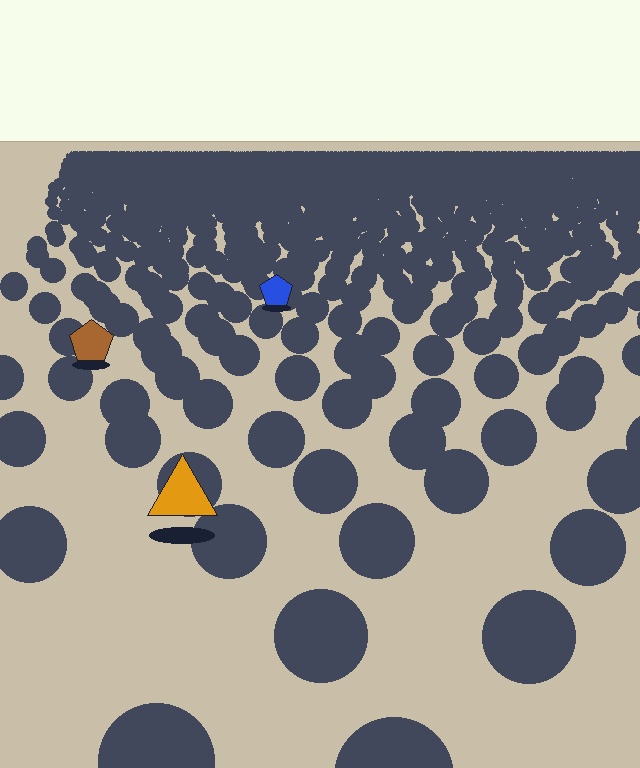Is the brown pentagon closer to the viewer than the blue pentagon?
Yes. The brown pentagon is closer — you can tell from the texture gradient: the ground texture is coarser near it.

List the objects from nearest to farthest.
From nearest to farthest: the orange triangle, the brown pentagon, the blue pentagon.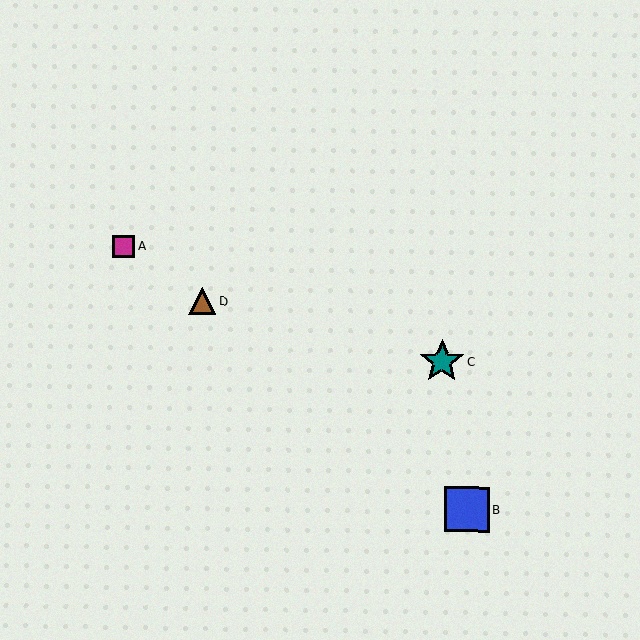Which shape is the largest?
The blue square (labeled B) is the largest.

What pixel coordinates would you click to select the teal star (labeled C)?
Click at (442, 362) to select the teal star C.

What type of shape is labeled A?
Shape A is a magenta square.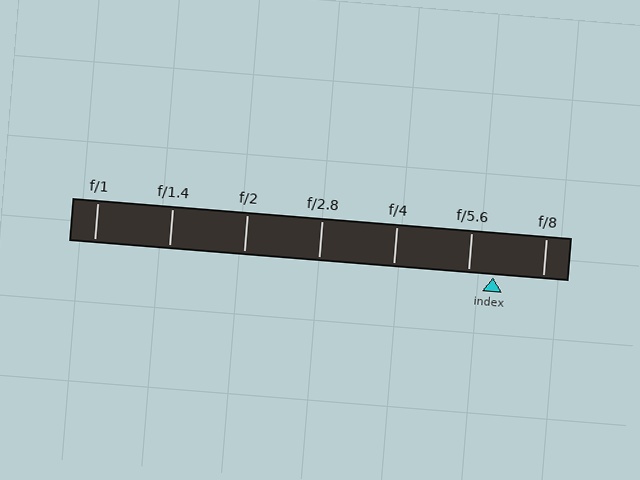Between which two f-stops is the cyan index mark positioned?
The index mark is between f/5.6 and f/8.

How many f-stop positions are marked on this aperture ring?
There are 7 f-stop positions marked.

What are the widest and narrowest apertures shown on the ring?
The widest aperture shown is f/1 and the narrowest is f/8.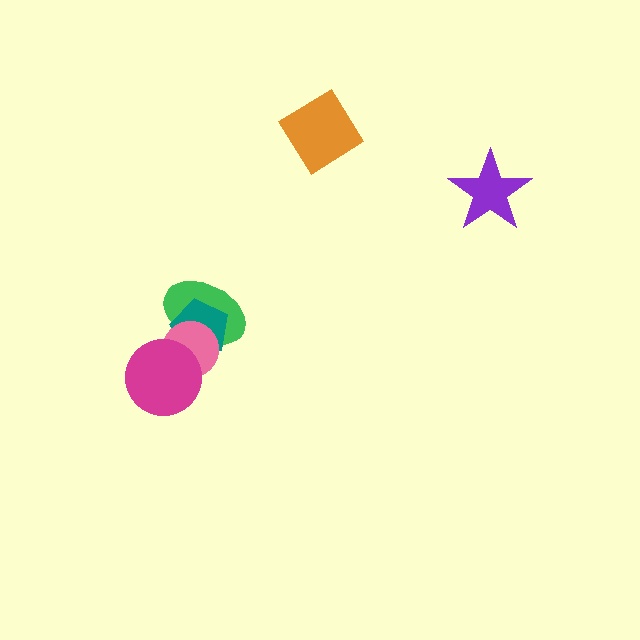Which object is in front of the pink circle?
The magenta circle is in front of the pink circle.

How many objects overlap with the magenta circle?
2 objects overlap with the magenta circle.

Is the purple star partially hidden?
No, no other shape covers it.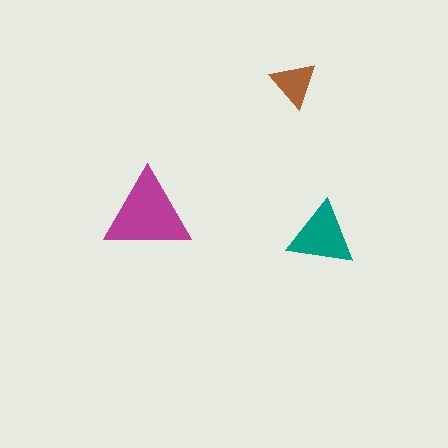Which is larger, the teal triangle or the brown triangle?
The teal one.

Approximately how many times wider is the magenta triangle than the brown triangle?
About 2 times wider.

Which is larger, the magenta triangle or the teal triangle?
The magenta one.